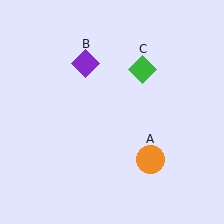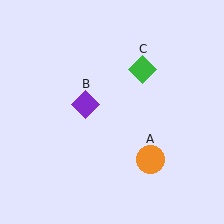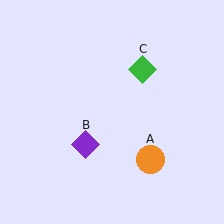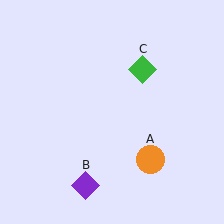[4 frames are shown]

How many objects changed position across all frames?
1 object changed position: purple diamond (object B).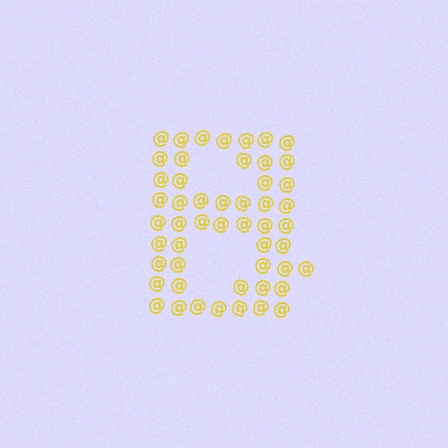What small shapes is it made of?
It is made of small at signs.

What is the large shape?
The large shape is the letter B.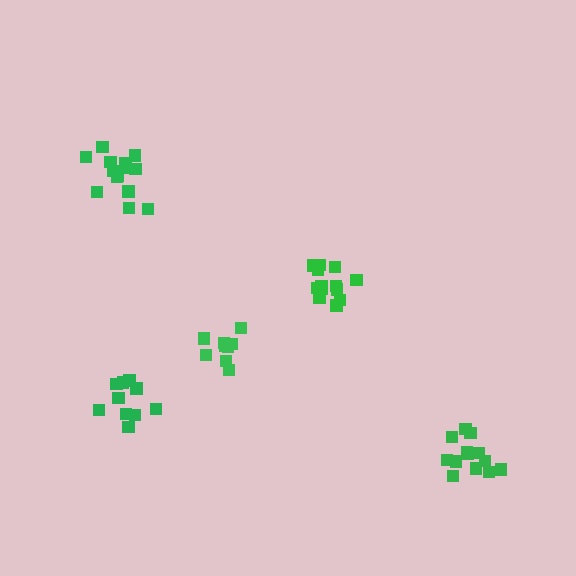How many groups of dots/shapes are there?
There are 5 groups.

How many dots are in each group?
Group 1: 14 dots, Group 2: 13 dots, Group 3: 10 dots, Group 4: 9 dots, Group 5: 13 dots (59 total).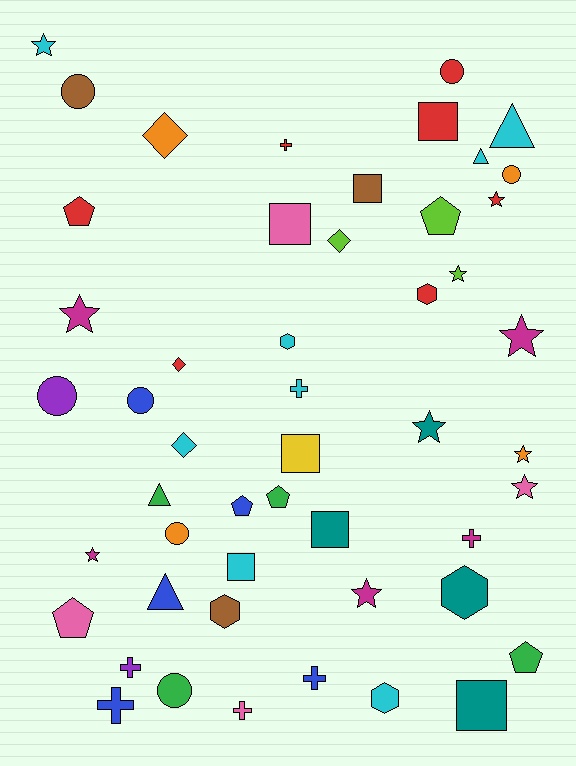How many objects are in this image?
There are 50 objects.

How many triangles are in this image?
There are 4 triangles.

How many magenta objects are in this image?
There are 5 magenta objects.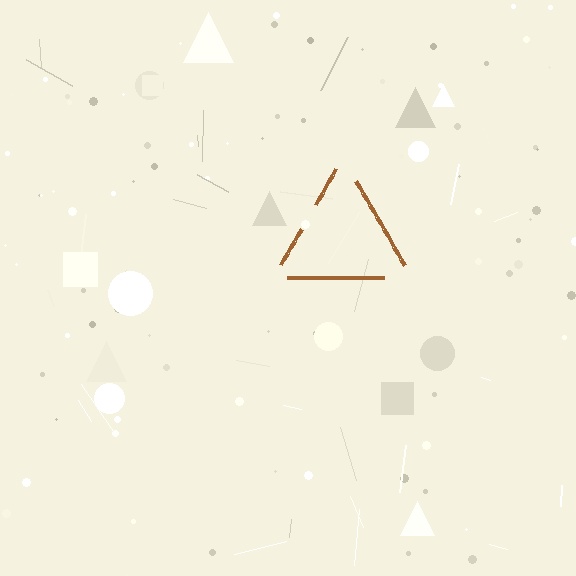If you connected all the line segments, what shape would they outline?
They would outline a triangle.